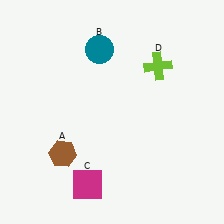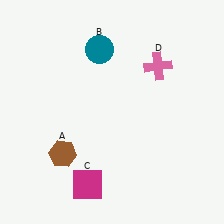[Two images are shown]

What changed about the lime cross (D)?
In Image 1, D is lime. In Image 2, it changed to pink.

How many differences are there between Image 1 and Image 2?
There is 1 difference between the two images.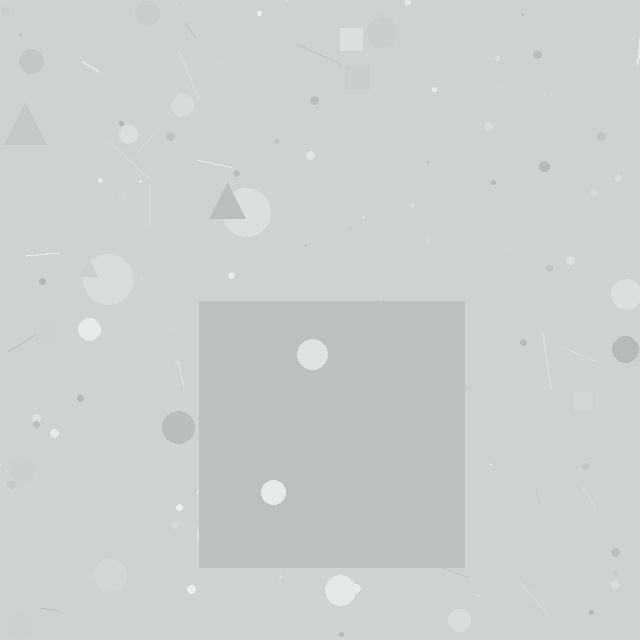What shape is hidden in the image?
A square is hidden in the image.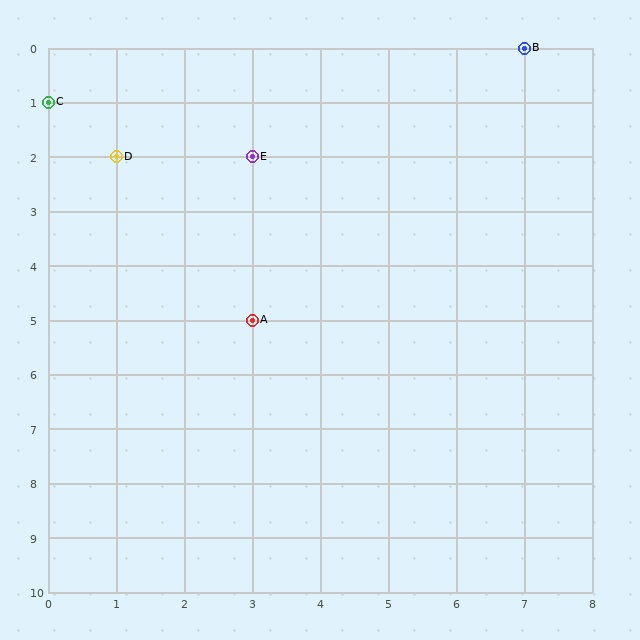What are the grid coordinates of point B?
Point B is at grid coordinates (7, 0).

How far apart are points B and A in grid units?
Points B and A are 4 columns and 5 rows apart (about 6.4 grid units diagonally).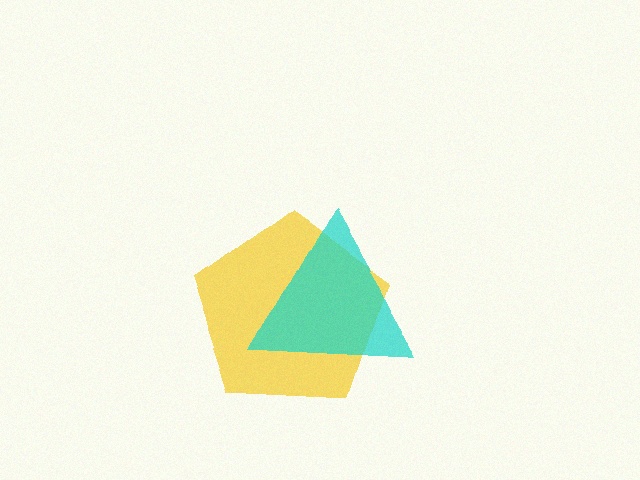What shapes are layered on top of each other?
The layered shapes are: a yellow pentagon, a cyan triangle.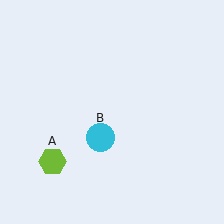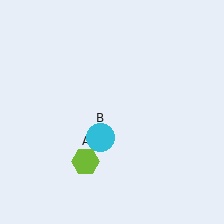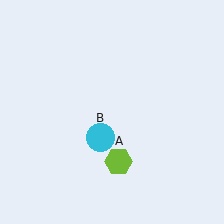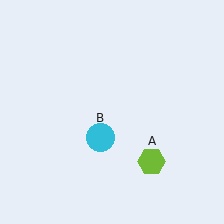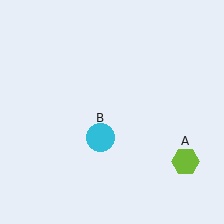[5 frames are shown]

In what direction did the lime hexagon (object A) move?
The lime hexagon (object A) moved right.